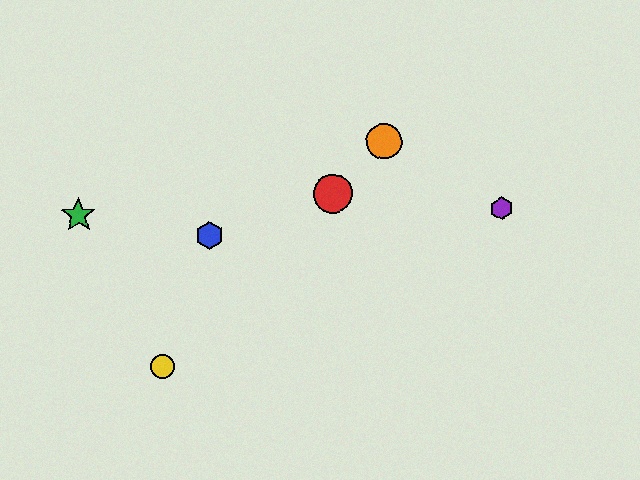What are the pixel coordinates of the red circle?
The red circle is at (332, 194).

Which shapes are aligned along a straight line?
The red circle, the yellow circle, the orange circle are aligned along a straight line.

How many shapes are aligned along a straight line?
3 shapes (the red circle, the yellow circle, the orange circle) are aligned along a straight line.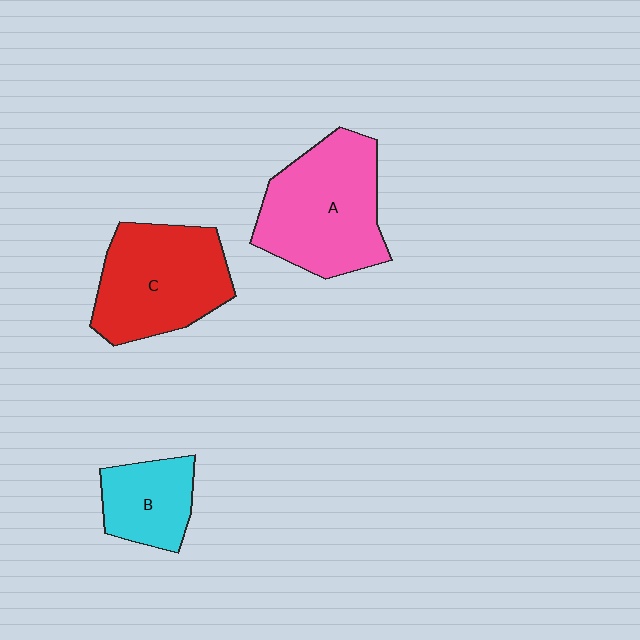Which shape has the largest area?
Shape A (pink).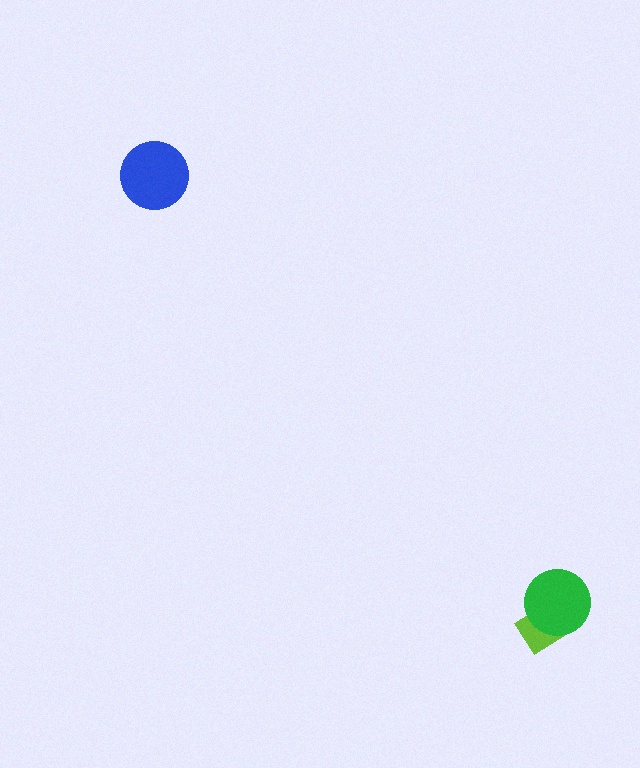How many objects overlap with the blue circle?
0 objects overlap with the blue circle.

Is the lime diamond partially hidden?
Yes, it is partially covered by another shape.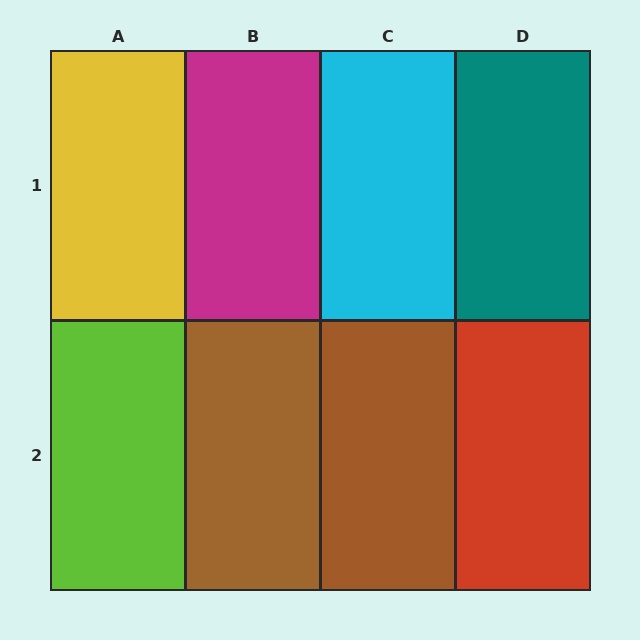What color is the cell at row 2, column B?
Brown.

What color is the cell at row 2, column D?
Red.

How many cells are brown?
2 cells are brown.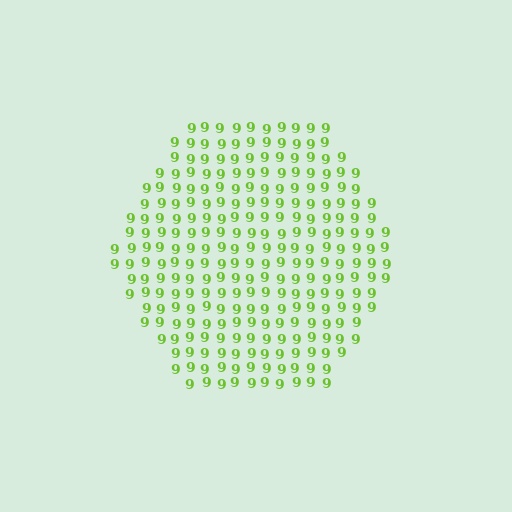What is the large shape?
The large shape is a hexagon.